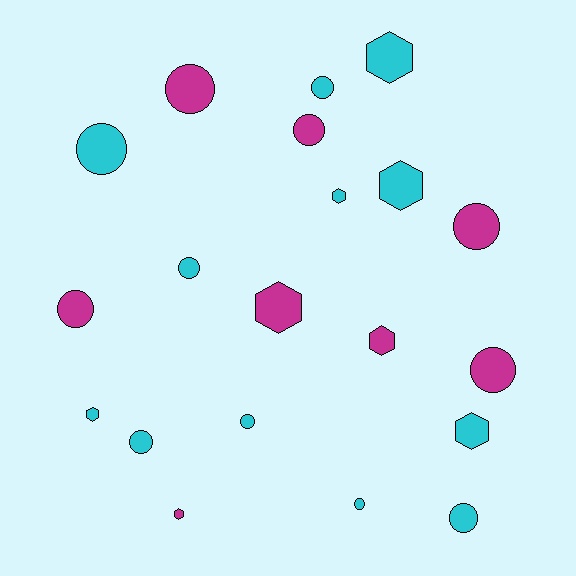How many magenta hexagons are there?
There are 3 magenta hexagons.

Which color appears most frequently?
Cyan, with 12 objects.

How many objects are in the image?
There are 20 objects.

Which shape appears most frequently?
Circle, with 12 objects.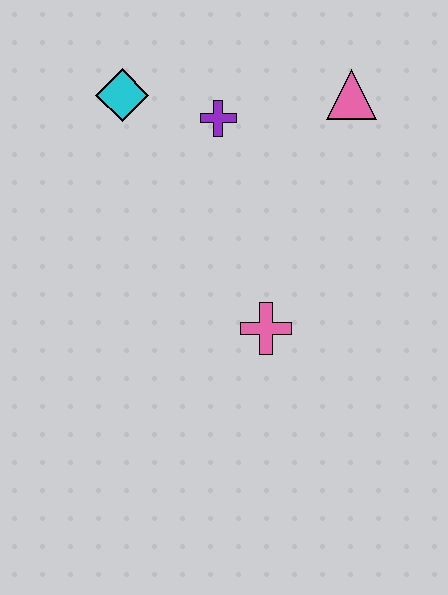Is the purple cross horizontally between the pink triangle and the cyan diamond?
Yes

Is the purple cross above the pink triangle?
No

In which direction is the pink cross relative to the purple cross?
The pink cross is below the purple cross.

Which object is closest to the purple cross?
The cyan diamond is closest to the purple cross.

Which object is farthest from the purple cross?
The pink cross is farthest from the purple cross.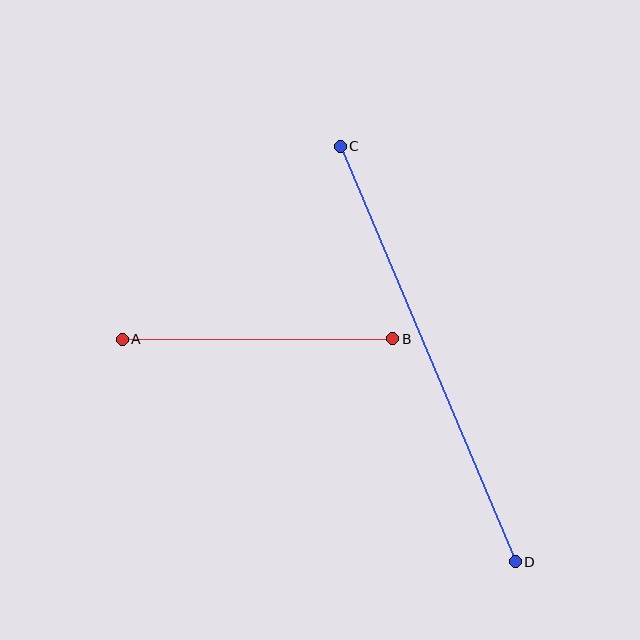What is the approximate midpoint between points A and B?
The midpoint is at approximately (257, 339) pixels.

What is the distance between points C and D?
The distance is approximately 451 pixels.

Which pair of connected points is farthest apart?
Points C and D are farthest apart.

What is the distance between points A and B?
The distance is approximately 270 pixels.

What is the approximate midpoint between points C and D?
The midpoint is at approximately (428, 354) pixels.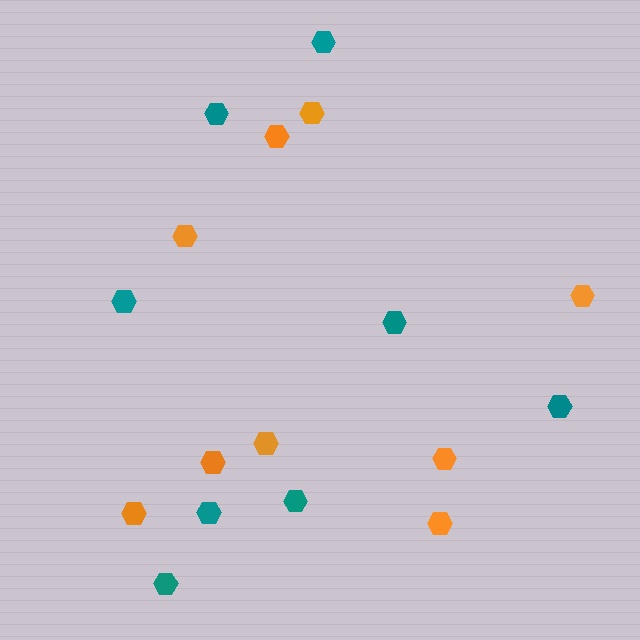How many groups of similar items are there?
There are 2 groups: one group of orange hexagons (9) and one group of teal hexagons (8).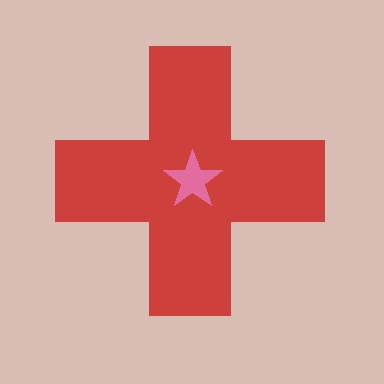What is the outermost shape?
The red cross.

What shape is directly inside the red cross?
The pink star.